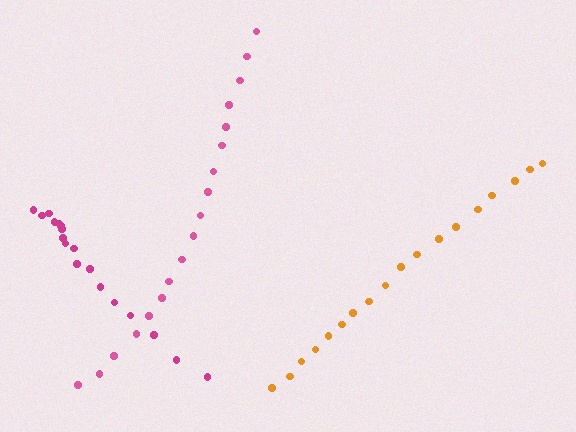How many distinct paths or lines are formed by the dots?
There are 3 distinct paths.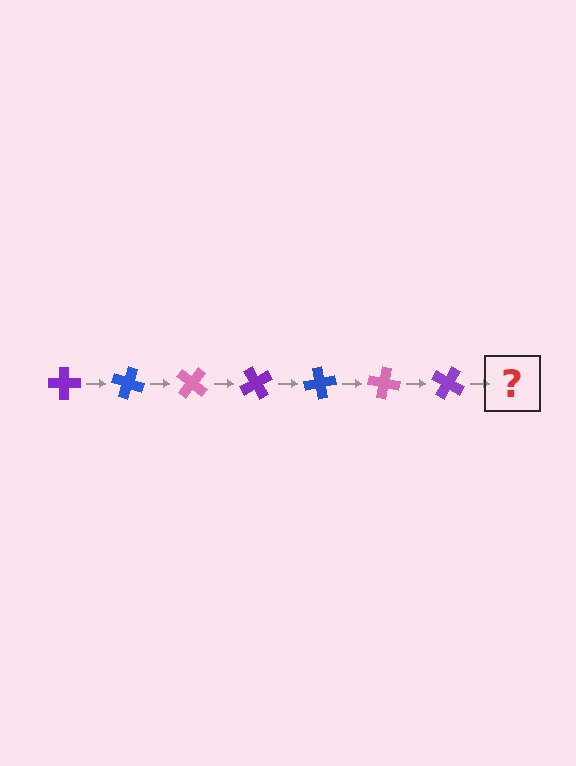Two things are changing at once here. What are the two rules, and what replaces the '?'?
The two rules are that it rotates 20 degrees each step and the color cycles through purple, blue, and pink. The '?' should be a blue cross, rotated 140 degrees from the start.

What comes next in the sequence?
The next element should be a blue cross, rotated 140 degrees from the start.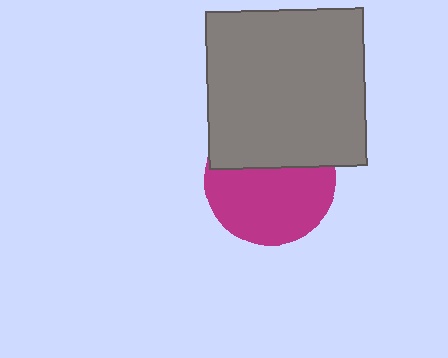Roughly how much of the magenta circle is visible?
About half of it is visible (roughly 61%).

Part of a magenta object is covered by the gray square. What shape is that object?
It is a circle.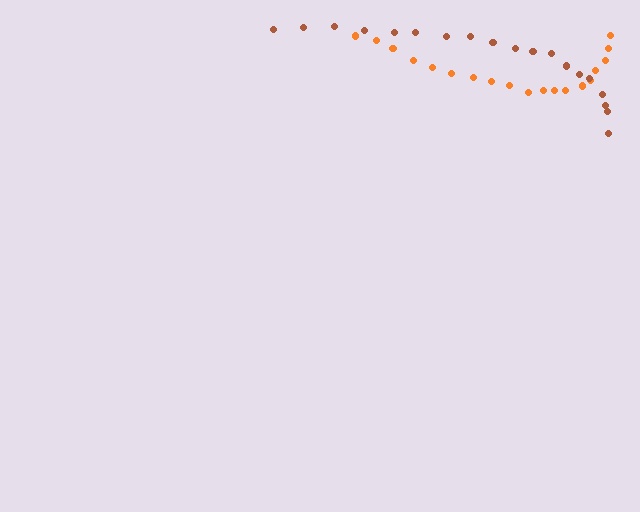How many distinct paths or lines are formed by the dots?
There are 2 distinct paths.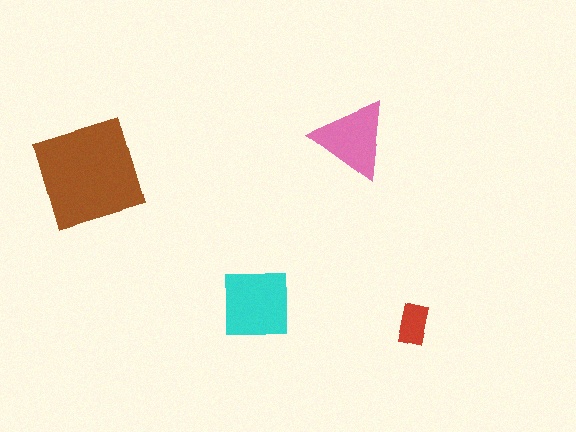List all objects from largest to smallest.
The brown diamond, the cyan square, the pink triangle, the red rectangle.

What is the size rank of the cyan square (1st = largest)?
2nd.